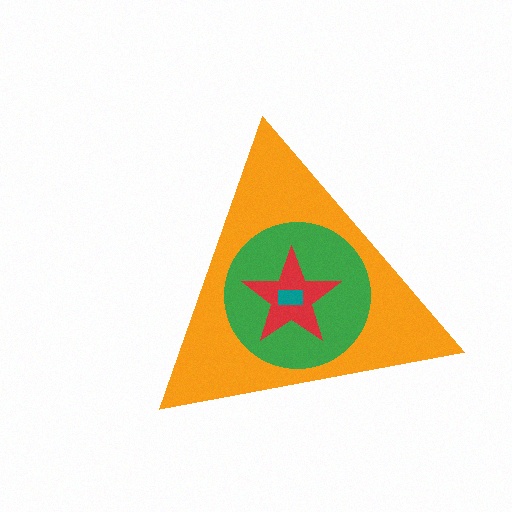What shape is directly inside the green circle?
The red star.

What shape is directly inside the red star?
The teal rectangle.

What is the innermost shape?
The teal rectangle.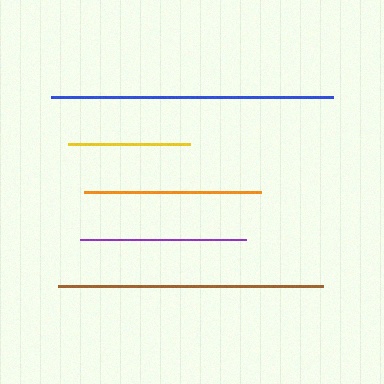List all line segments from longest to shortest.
From longest to shortest: blue, brown, orange, purple, yellow.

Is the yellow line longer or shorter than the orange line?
The orange line is longer than the yellow line.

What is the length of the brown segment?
The brown segment is approximately 265 pixels long.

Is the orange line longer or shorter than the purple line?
The orange line is longer than the purple line.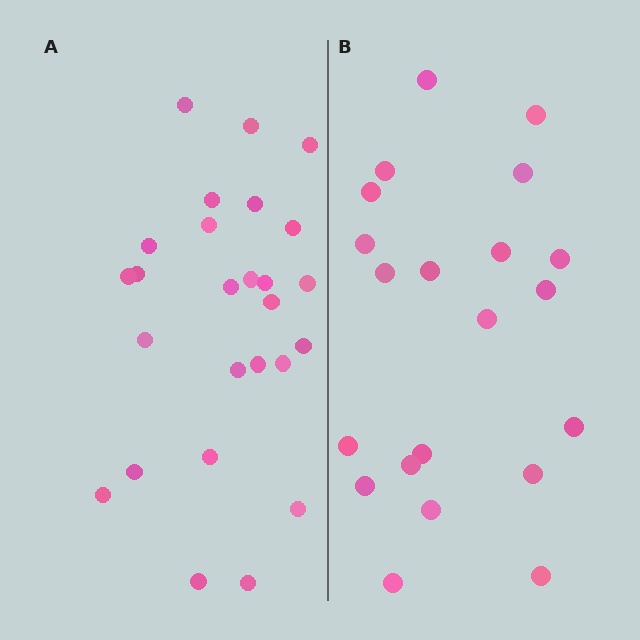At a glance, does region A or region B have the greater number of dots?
Region A (the left region) has more dots.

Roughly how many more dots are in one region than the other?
Region A has about 5 more dots than region B.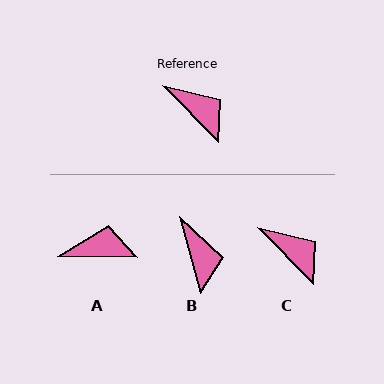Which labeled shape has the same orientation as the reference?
C.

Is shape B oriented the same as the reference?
No, it is off by about 29 degrees.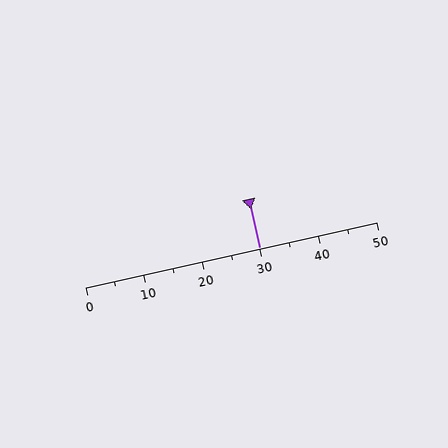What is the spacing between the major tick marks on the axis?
The major ticks are spaced 10 apart.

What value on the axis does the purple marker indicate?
The marker indicates approximately 30.